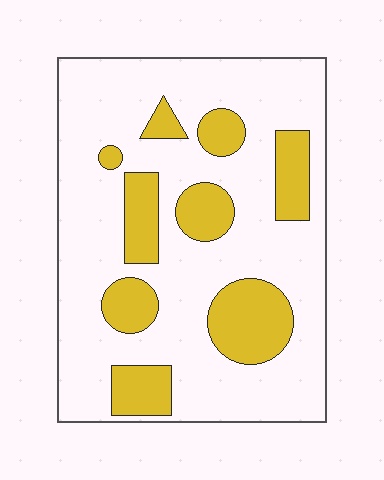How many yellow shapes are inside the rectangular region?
9.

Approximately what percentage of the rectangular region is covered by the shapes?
Approximately 25%.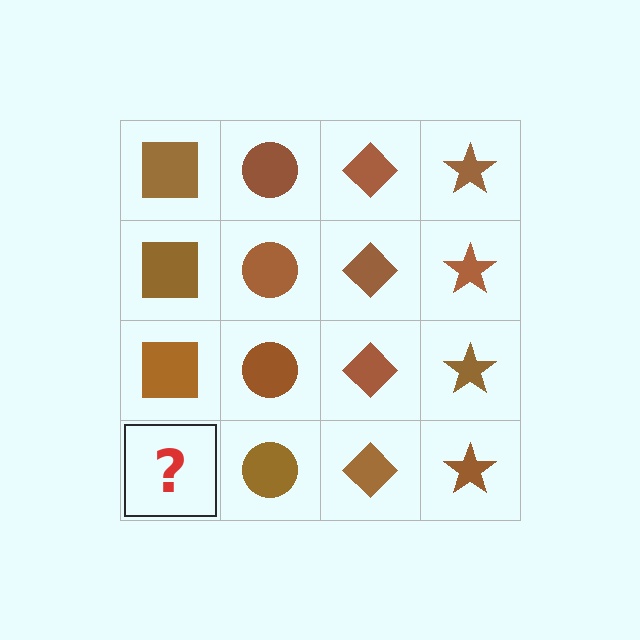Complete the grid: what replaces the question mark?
The question mark should be replaced with a brown square.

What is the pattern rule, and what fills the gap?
The rule is that each column has a consistent shape. The gap should be filled with a brown square.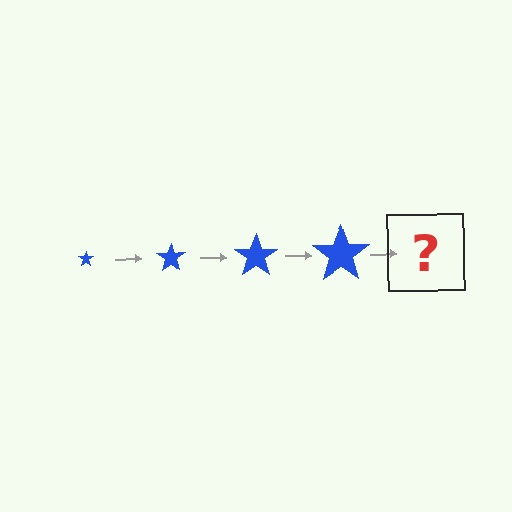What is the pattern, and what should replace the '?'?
The pattern is that the star gets progressively larger each step. The '?' should be a blue star, larger than the previous one.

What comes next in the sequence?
The next element should be a blue star, larger than the previous one.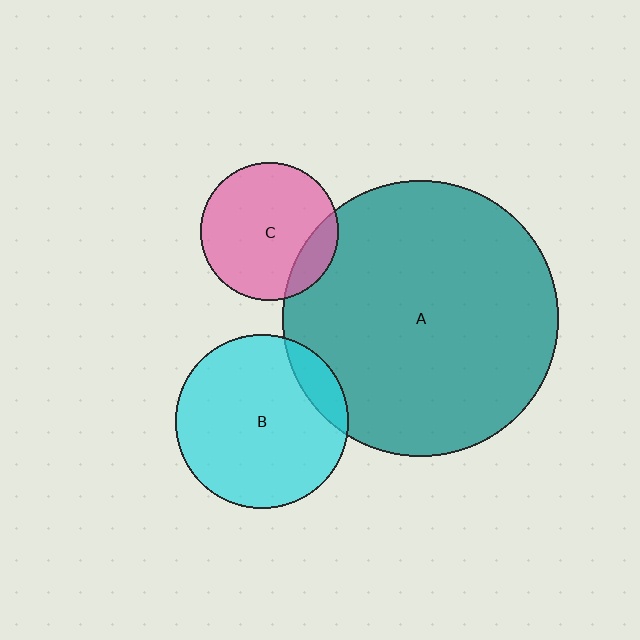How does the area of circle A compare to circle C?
Approximately 4.0 times.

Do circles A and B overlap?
Yes.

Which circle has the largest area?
Circle A (teal).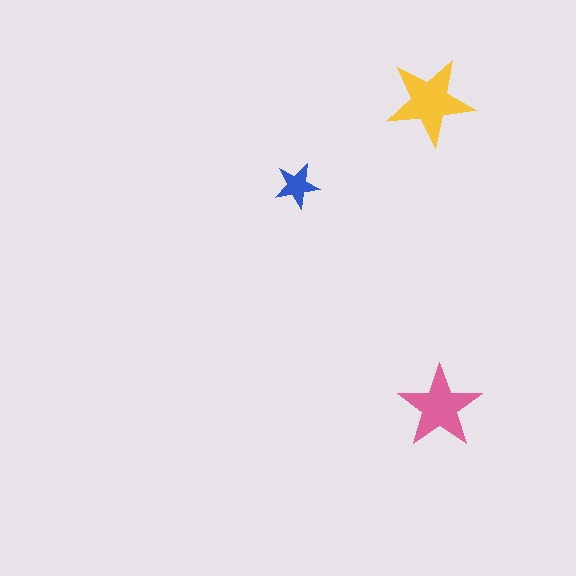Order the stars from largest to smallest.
the yellow one, the pink one, the blue one.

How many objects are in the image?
There are 3 objects in the image.